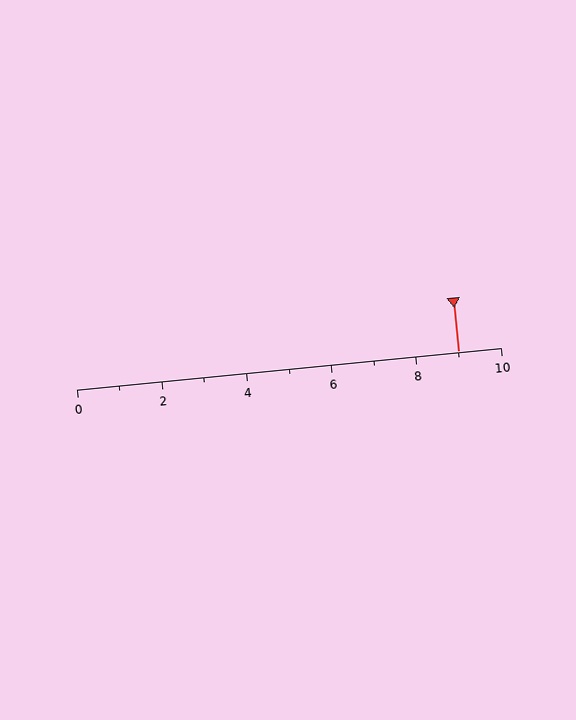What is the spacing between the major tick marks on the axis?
The major ticks are spaced 2 apart.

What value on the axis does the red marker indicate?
The marker indicates approximately 9.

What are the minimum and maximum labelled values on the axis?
The axis runs from 0 to 10.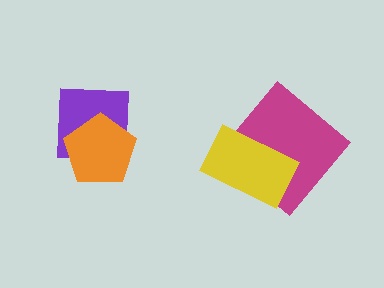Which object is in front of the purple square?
The orange pentagon is in front of the purple square.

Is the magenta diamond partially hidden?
Yes, it is partially covered by another shape.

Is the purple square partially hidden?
Yes, it is partially covered by another shape.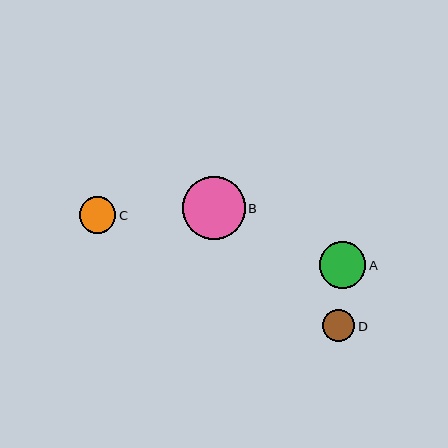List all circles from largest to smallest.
From largest to smallest: B, A, C, D.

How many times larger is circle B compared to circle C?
Circle B is approximately 1.7 times the size of circle C.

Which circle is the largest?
Circle B is the largest with a size of approximately 63 pixels.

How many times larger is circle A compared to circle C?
Circle A is approximately 1.3 times the size of circle C.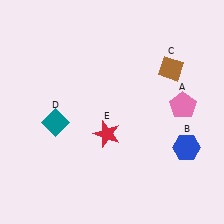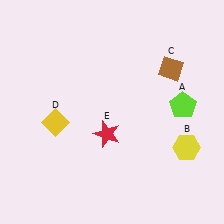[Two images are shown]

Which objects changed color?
A changed from pink to lime. B changed from blue to yellow. D changed from teal to yellow.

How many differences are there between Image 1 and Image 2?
There are 3 differences between the two images.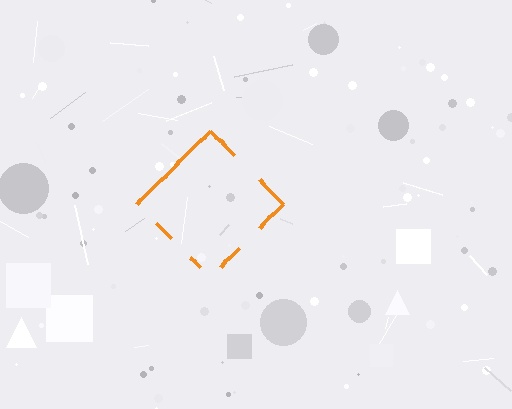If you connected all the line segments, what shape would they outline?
They would outline a diamond.